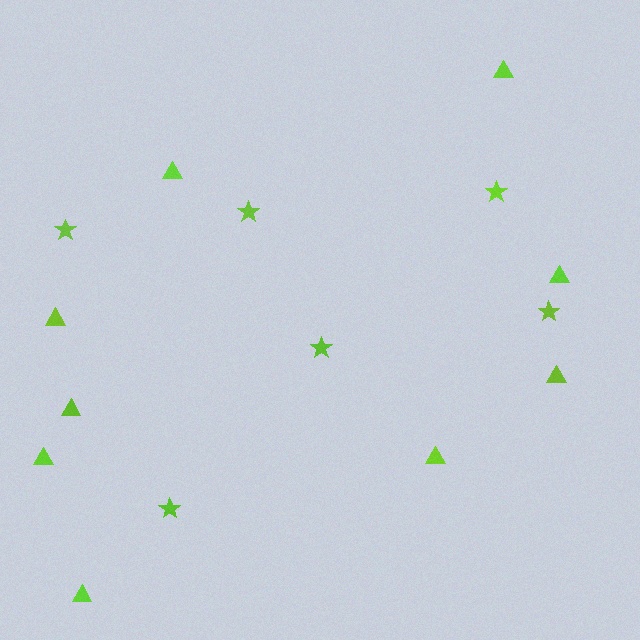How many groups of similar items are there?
There are 2 groups: one group of triangles (9) and one group of stars (6).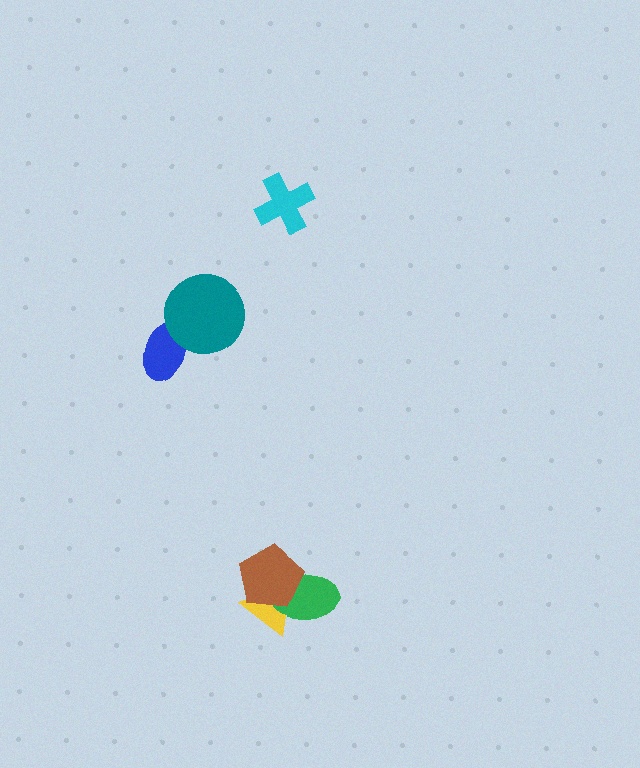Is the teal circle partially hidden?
No, no other shape covers it.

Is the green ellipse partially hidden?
Yes, it is partially covered by another shape.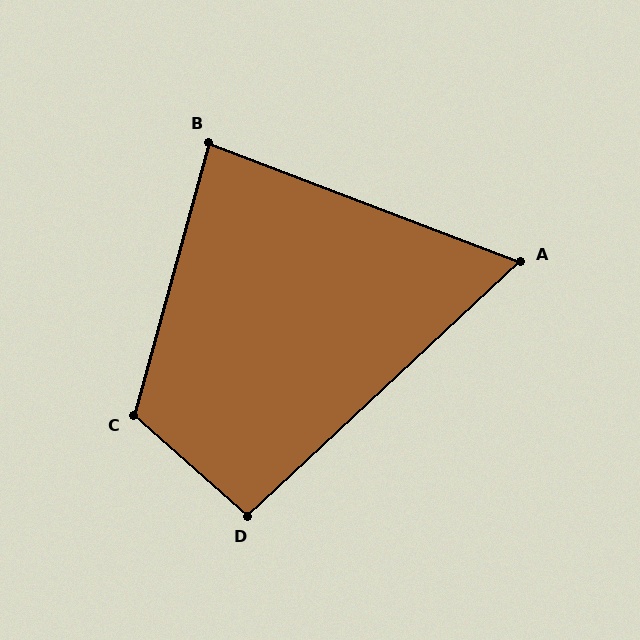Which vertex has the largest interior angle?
C, at approximately 116 degrees.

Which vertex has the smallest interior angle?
A, at approximately 64 degrees.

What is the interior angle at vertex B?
Approximately 84 degrees (acute).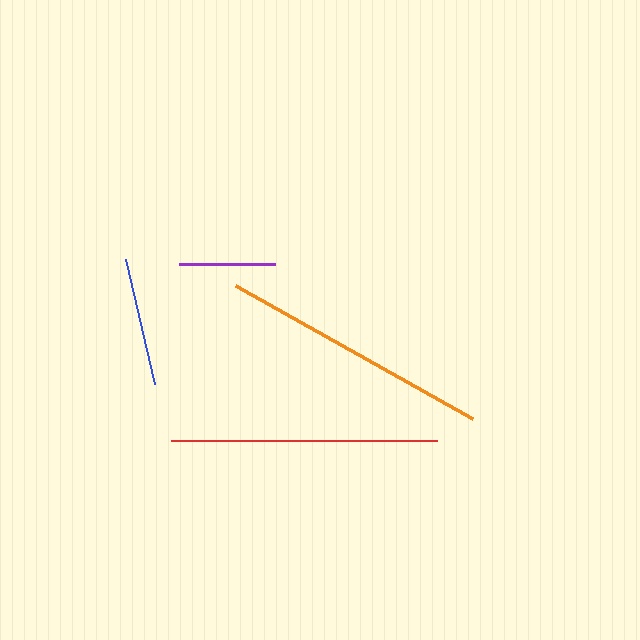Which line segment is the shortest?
The purple line is the shortest at approximately 96 pixels.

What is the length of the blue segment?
The blue segment is approximately 128 pixels long.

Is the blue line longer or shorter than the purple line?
The blue line is longer than the purple line.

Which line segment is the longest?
The orange line is the longest at approximately 272 pixels.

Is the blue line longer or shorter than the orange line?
The orange line is longer than the blue line.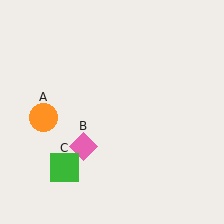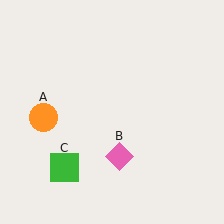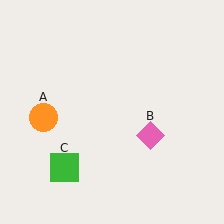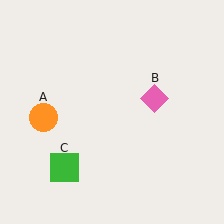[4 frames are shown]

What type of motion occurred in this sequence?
The pink diamond (object B) rotated counterclockwise around the center of the scene.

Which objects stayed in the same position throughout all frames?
Orange circle (object A) and green square (object C) remained stationary.